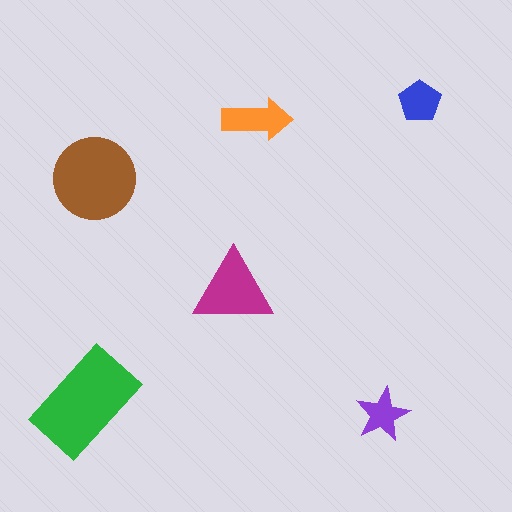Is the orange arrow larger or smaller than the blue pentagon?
Larger.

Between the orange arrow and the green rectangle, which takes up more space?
The green rectangle.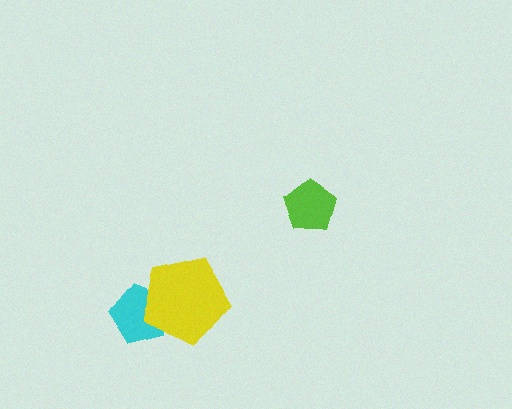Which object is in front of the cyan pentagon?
The yellow pentagon is in front of the cyan pentagon.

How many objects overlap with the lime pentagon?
0 objects overlap with the lime pentagon.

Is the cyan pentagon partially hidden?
Yes, it is partially covered by another shape.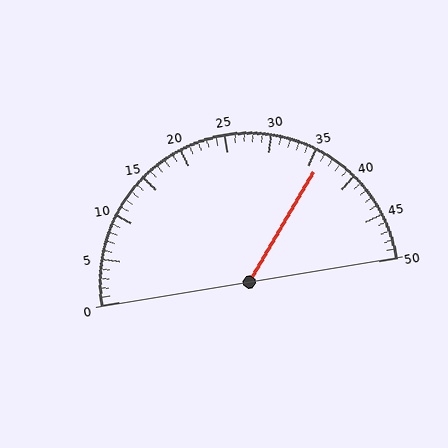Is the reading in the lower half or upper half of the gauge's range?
The reading is in the upper half of the range (0 to 50).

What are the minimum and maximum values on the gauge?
The gauge ranges from 0 to 50.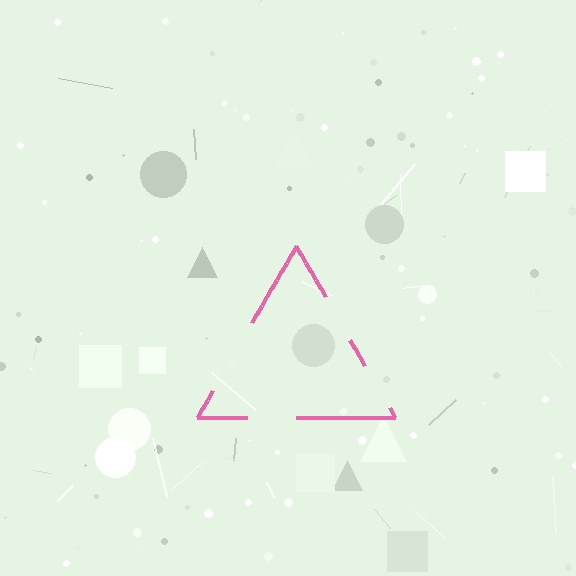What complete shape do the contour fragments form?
The contour fragments form a triangle.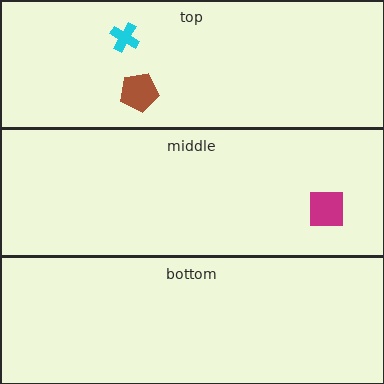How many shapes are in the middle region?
1.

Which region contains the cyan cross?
The top region.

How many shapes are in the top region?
2.